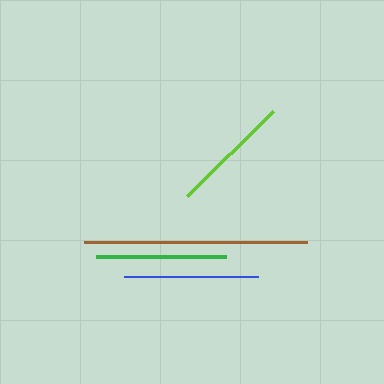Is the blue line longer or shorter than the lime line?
The blue line is longer than the lime line.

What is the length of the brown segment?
The brown segment is approximately 223 pixels long.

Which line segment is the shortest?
The lime line is the shortest at approximately 120 pixels.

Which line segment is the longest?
The brown line is the longest at approximately 223 pixels.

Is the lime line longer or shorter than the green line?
The green line is longer than the lime line.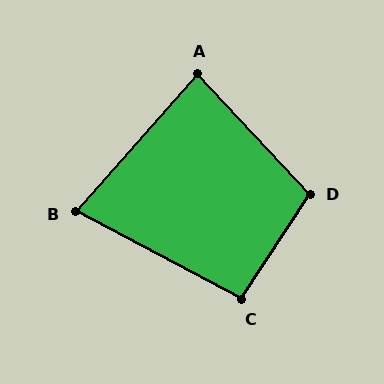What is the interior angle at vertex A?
Approximately 85 degrees (acute).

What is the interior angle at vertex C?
Approximately 95 degrees (obtuse).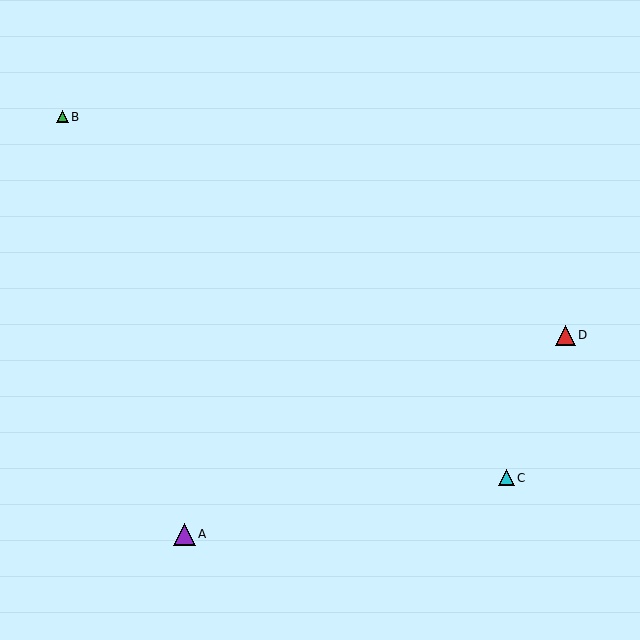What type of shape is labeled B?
Shape B is a green triangle.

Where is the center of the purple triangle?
The center of the purple triangle is at (184, 534).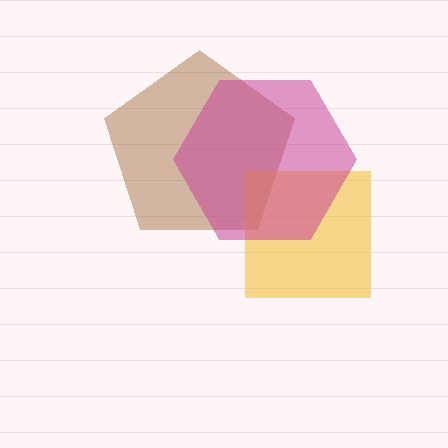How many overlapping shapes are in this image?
There are 3 overlapping shapes in the image.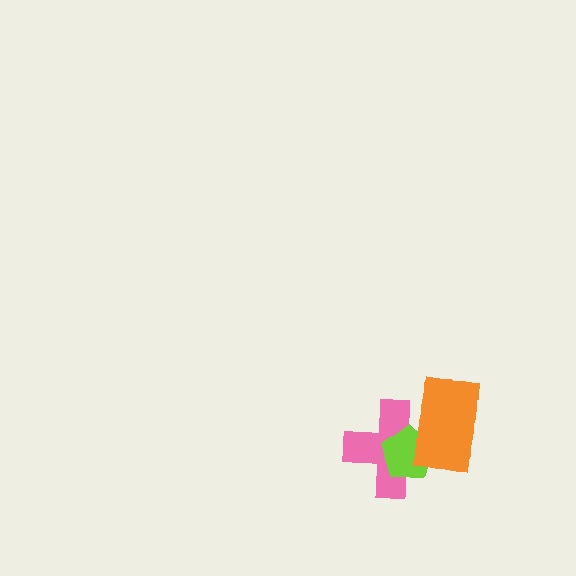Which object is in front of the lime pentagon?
The orange rectangle is in front of the lime pentagon.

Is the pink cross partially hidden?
Yes, it is partially covered by another shape.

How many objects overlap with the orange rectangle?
2 objects overlap with the orange rectangle.